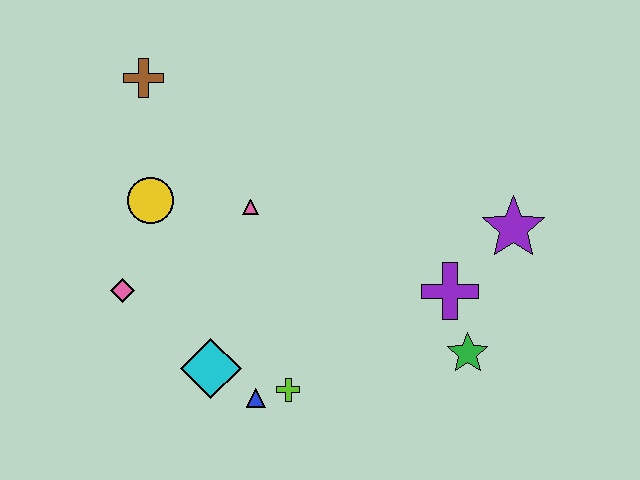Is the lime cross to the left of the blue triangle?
No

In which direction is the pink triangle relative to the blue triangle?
The pink triangle is above the blue triangle.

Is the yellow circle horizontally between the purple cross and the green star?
No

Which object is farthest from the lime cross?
The brown cross is farthest from the lime cross.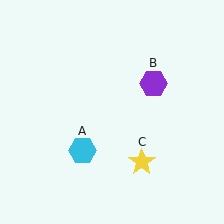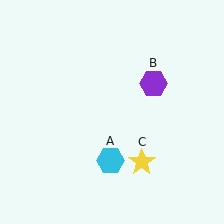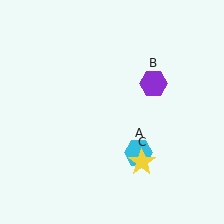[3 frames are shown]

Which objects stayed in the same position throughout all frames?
Purple hexagon (object B) and yellow star (object C) remained stationary.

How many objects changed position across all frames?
1 object changed position: cyan hexagon (object A).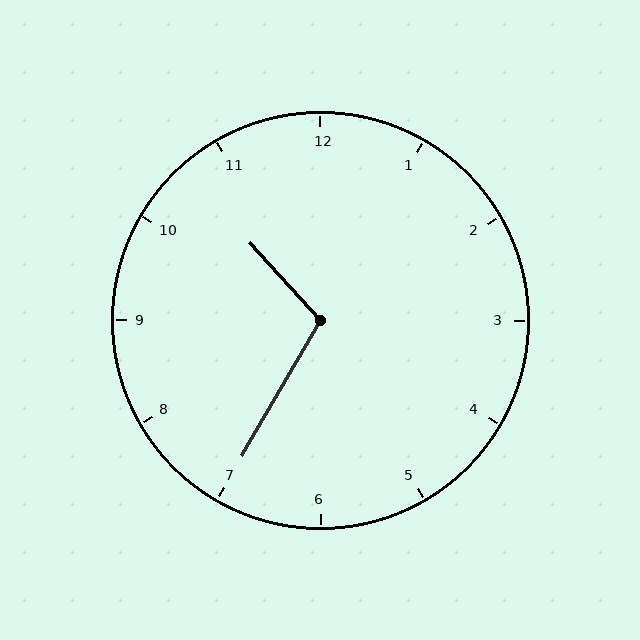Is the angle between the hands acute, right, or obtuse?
It is obtuse.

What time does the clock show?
10:35.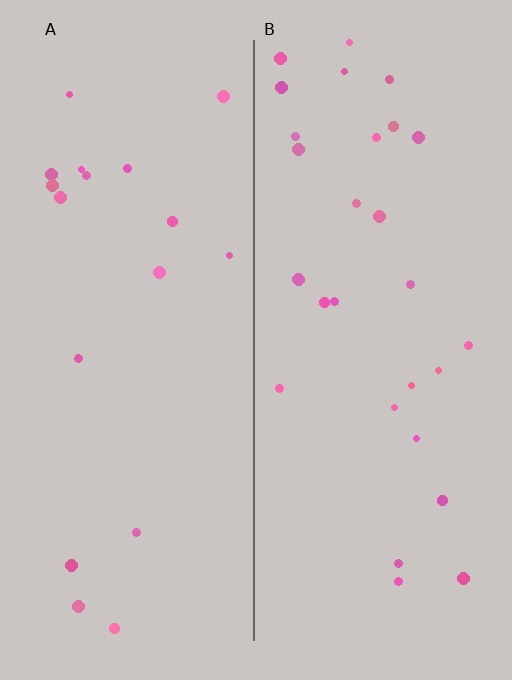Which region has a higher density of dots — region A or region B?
B (the right).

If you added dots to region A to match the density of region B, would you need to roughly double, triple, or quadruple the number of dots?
Approximately double.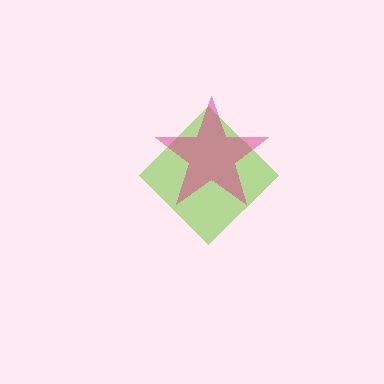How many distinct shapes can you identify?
There are 2 distinct shapes: a lime diamond, a magenta star.